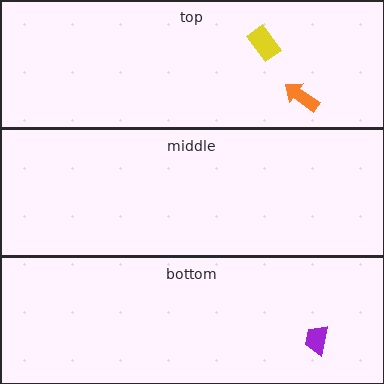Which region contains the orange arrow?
The top region.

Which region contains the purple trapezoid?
The bottom region.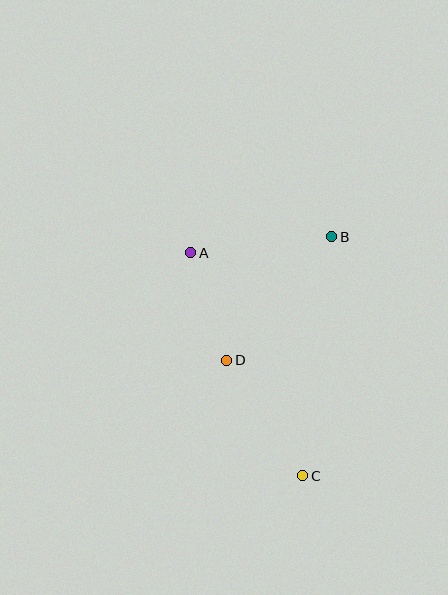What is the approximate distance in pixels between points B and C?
The distance between B and C is approximately 240 pixels.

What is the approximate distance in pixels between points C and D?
The distance between C and D is approximately 138 pixels.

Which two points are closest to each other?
Points A and D are closest to each other.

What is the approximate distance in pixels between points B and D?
The distance between B and D is approximately 162 pixels.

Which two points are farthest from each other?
Points A and C are farthest from each other.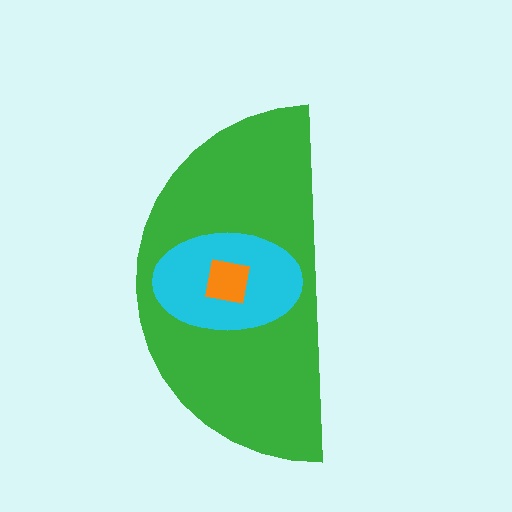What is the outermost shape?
The green semicircle.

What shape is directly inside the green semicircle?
The cyan ellipse.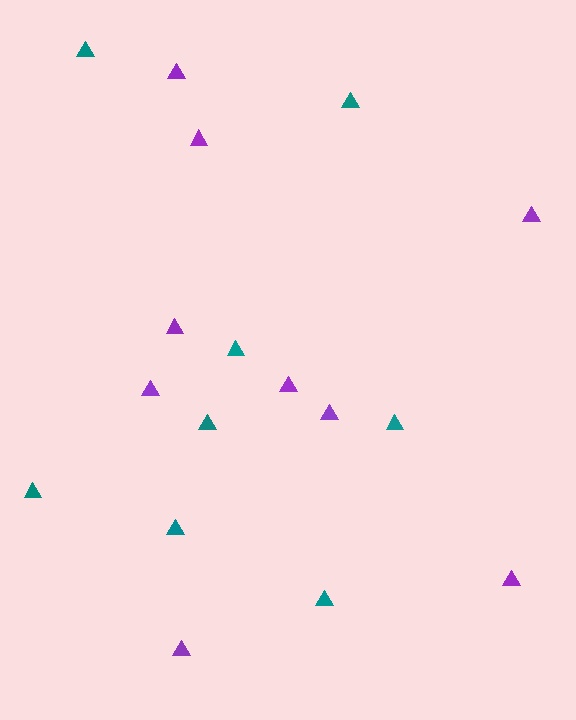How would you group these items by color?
There are 2 groups: one group of purple triangles (9) and one group of teal triangles (8).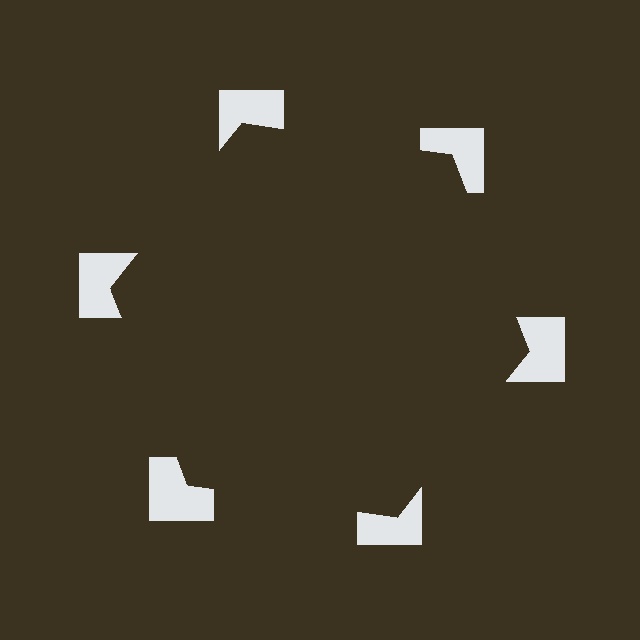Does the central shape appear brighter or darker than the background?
It typically appears slightly darker than the background, even though no actual brightness change is drawn.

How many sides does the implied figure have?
6 sides.